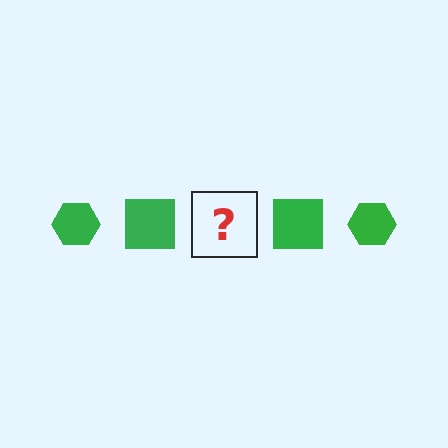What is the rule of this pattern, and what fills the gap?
The rule is that the pattern cycles through hexagon, square shapes in green. The gap should be filled with a green hexagon.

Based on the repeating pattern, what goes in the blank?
The blank should be a green hexagon.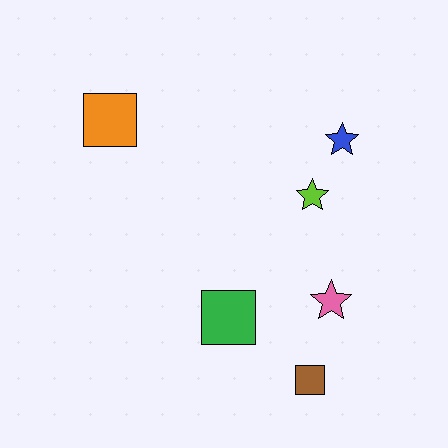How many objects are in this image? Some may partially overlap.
There are 6 objects.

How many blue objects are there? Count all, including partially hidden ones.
There is 1 blue object.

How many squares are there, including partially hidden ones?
There are 3 squares.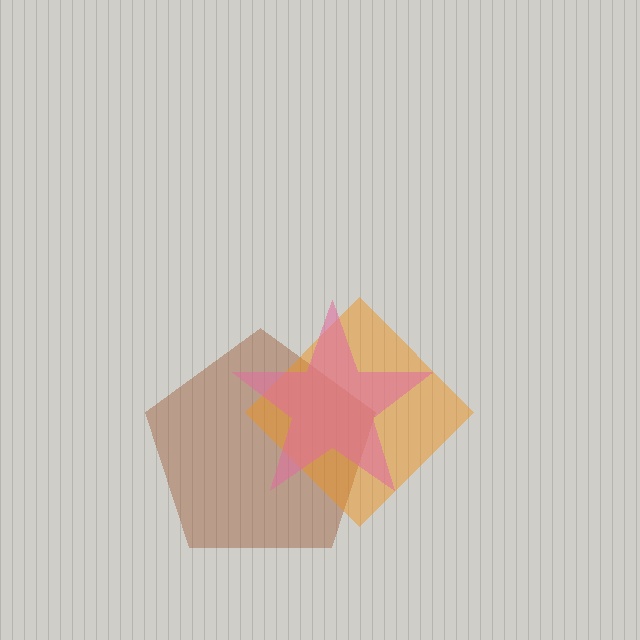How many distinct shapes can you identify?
There are 3 distinct shapes: a brown pentagon, an orange diamond, a pink star.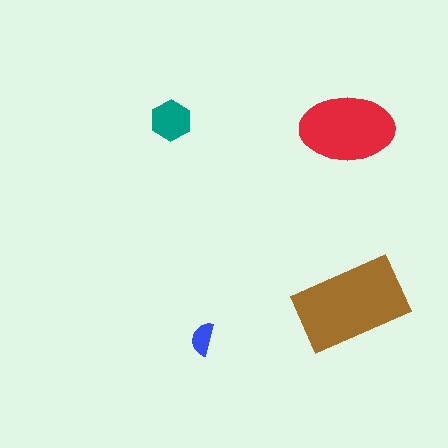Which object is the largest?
The brown rectangle.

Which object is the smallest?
The blue semicircle.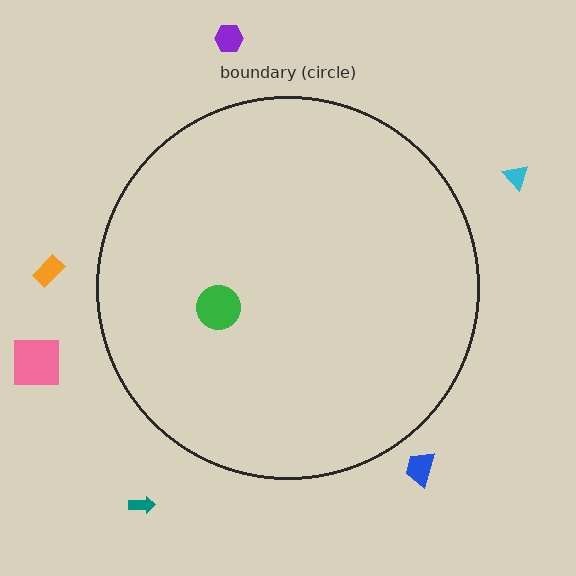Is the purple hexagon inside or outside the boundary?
Outside.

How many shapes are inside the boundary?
1 inside, 6 outside.